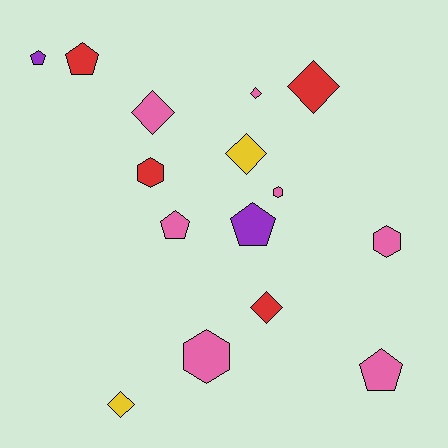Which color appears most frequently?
Pink, with 7 objects.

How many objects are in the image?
There are 15 objects.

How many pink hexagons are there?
There are 3 pink hexagons.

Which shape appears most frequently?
Diamond, with 6 objects.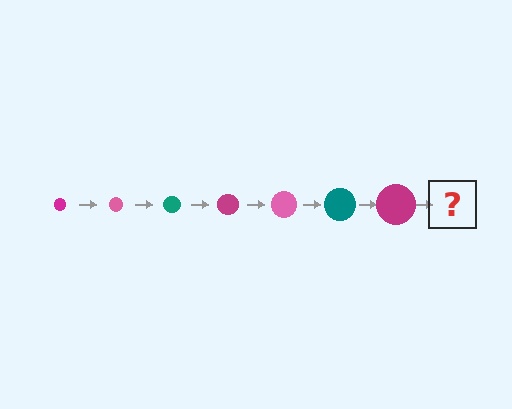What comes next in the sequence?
The next element should be a pink circle, larger than the previous one.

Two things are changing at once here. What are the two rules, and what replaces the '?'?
The two rules are that the circle grows larger each step and the color cycles through magenta, pink, and teal. The '?' should be a pink circle, larger than the previous one.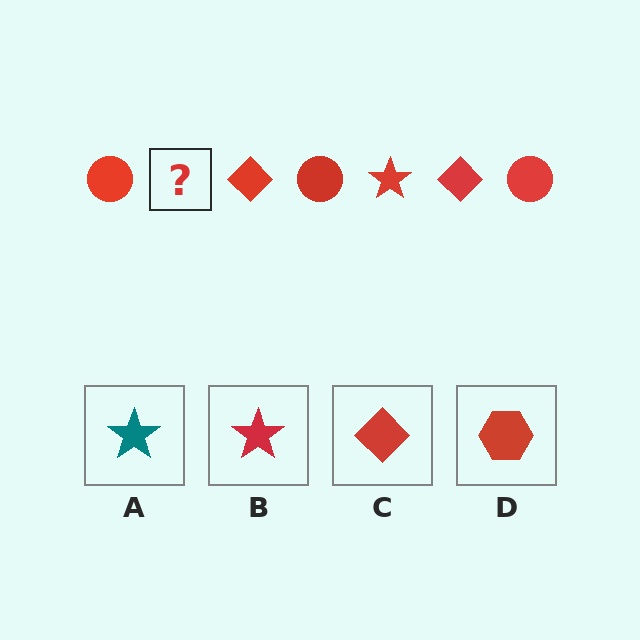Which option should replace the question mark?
Option B.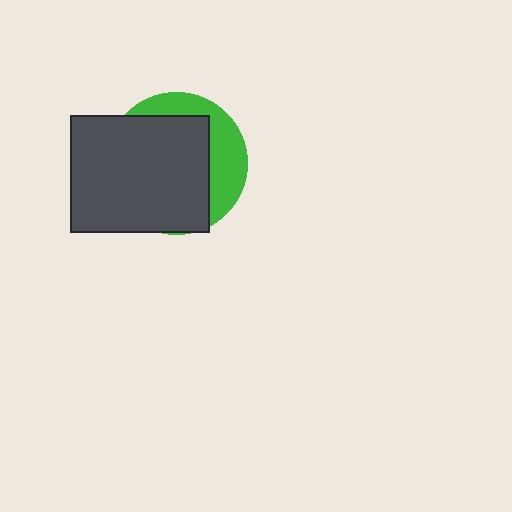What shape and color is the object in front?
The object in front is a dark gray rectangle.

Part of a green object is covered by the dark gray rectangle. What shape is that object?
It is a circle.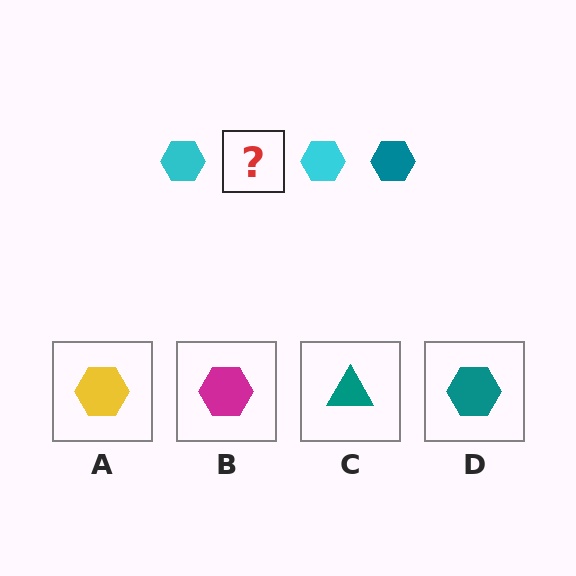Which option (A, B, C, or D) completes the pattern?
D.